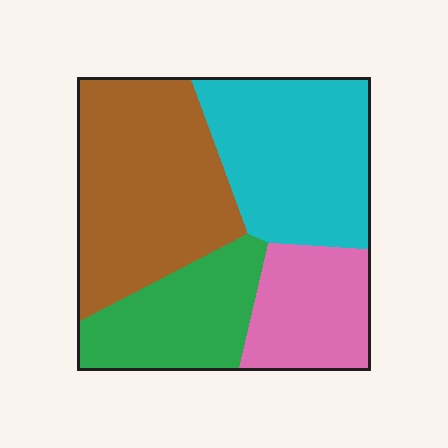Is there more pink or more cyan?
Cyan.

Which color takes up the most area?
Brown, at roughly 35%.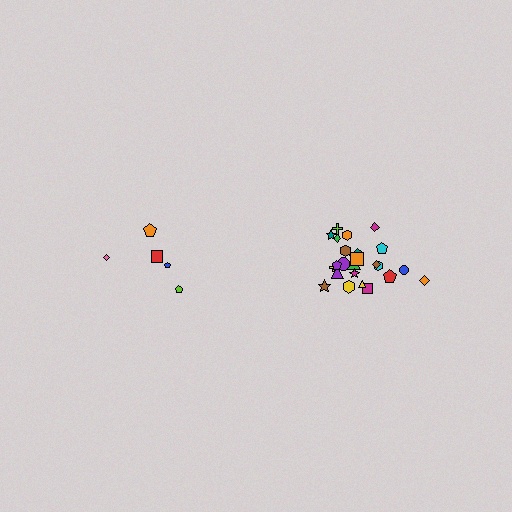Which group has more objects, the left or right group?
The right group.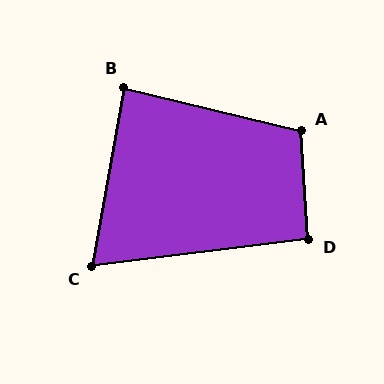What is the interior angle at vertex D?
Approximately 94 degrees (approximately right).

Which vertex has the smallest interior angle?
C, at approximately 73 degrees.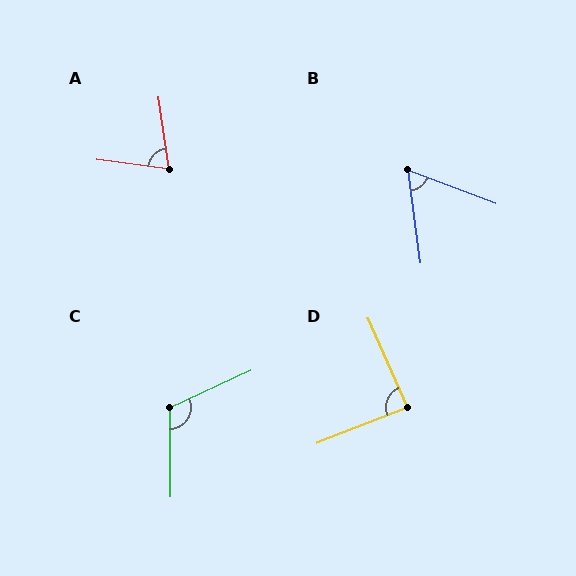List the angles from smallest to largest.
B (62°), A (74°), D (88°), C (114°).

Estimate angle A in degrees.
Approximately 74 degrees.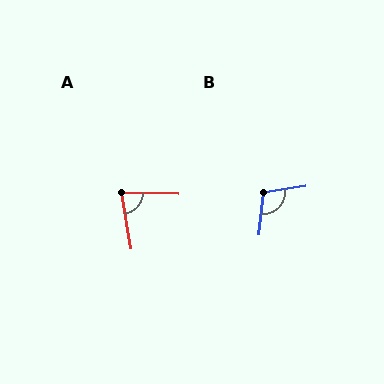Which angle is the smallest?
A, at approximately 79 degrees.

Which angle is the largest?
B, at approximately 104 degrees.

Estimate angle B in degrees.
Approximately 104 degrees.